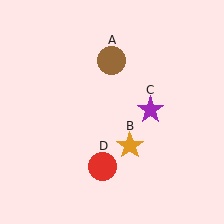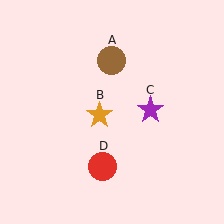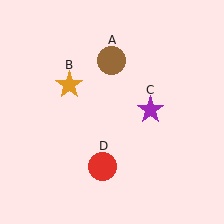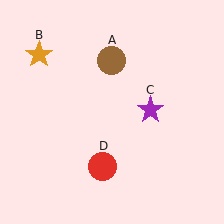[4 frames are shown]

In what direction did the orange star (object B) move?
The orange star (object B) moved up and to the left.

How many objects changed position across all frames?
1 object changed position: orange star (object B).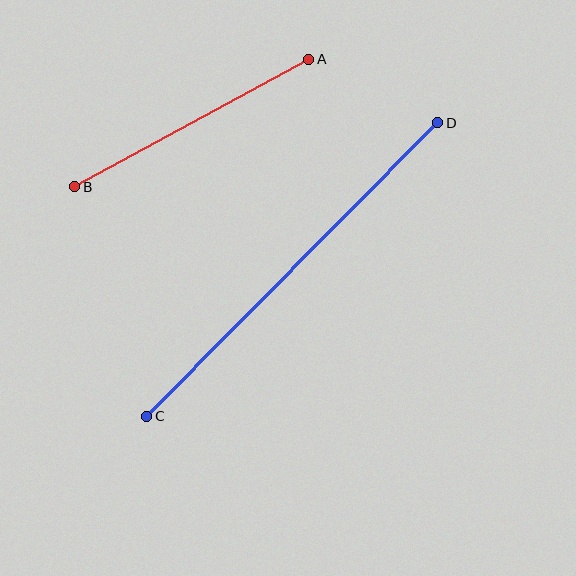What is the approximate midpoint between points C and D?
The midpoint is at approximately (292, 270) pixels.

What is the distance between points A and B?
The distance is approximately 266 pixels.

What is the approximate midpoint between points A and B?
The midpoint is at approximately (192, 123) pixels.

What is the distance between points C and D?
The distance is approximately 413 pixels.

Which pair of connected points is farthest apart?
Points C and D are farthest apart.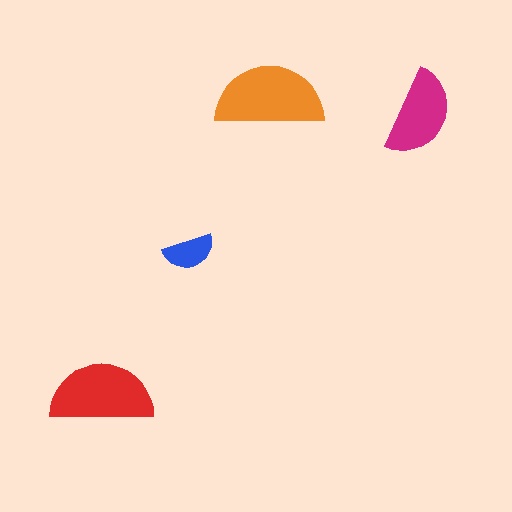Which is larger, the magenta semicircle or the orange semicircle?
The orange one.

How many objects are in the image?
There are 4 objects in the image.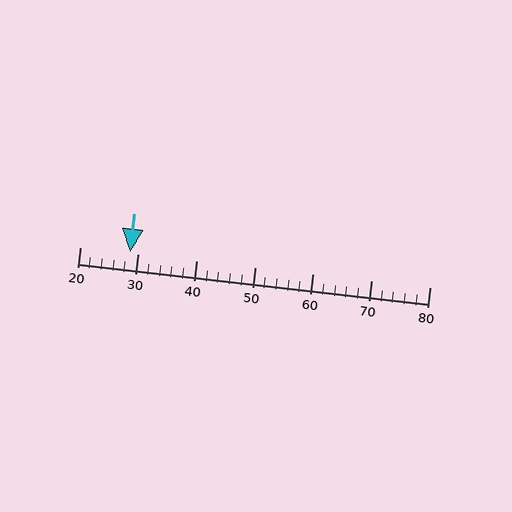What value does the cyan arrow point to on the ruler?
The cyan arrow points to approximately 29.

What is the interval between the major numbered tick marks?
The major tick marks are spaced 10 units apart.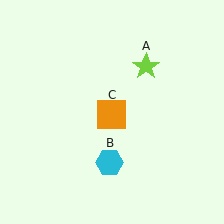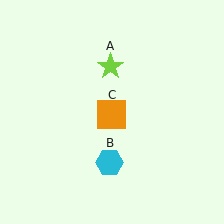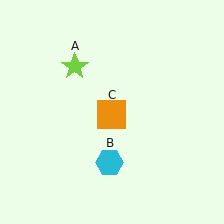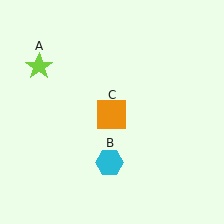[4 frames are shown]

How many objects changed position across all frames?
1 object changed position: lime star (object A).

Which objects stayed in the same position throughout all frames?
Cyan hexagon (object B) and orange square (object C) remained stationary.